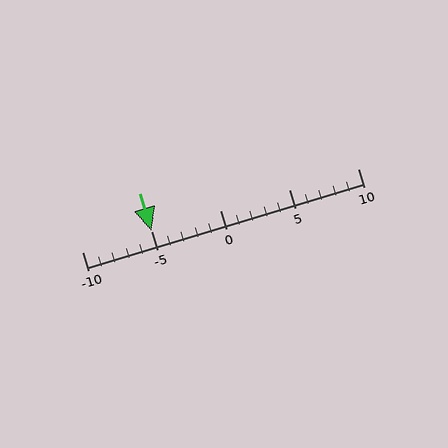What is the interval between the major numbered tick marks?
The major tick marks are spaced 5 units apart.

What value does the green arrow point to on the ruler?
The green arrow points to approximately -5.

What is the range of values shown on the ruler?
The ruler shows values from -10 to 10.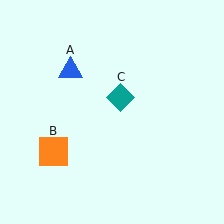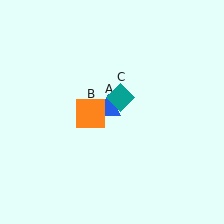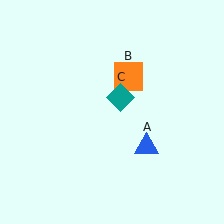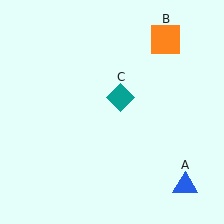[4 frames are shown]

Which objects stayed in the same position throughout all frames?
Teal diamond (object C) remained stationary.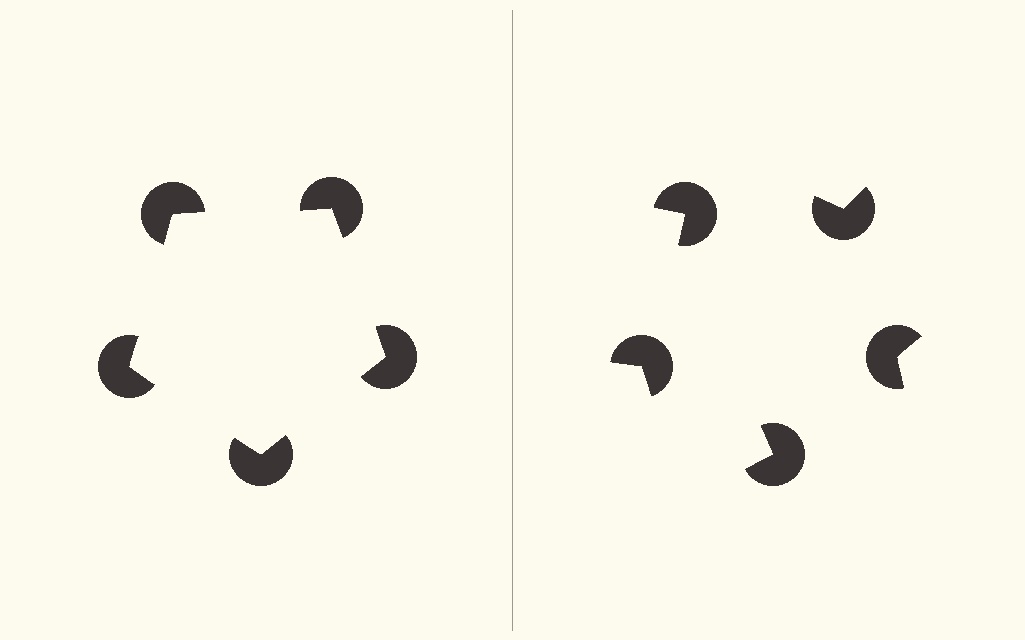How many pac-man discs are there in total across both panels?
10 — 5 on each side.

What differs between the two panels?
The pac-man discs are positioned identically on both sides; only the wedge orientations differ. On the left they align to a pentagon; on the right they are misaligned.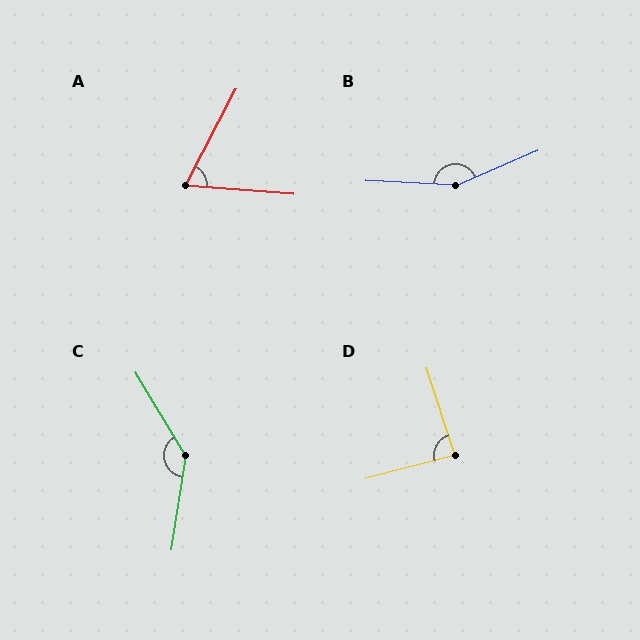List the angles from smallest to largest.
A (67°), D (86°), C (140°), B (154°).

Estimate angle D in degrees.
Approximately 86 degrees.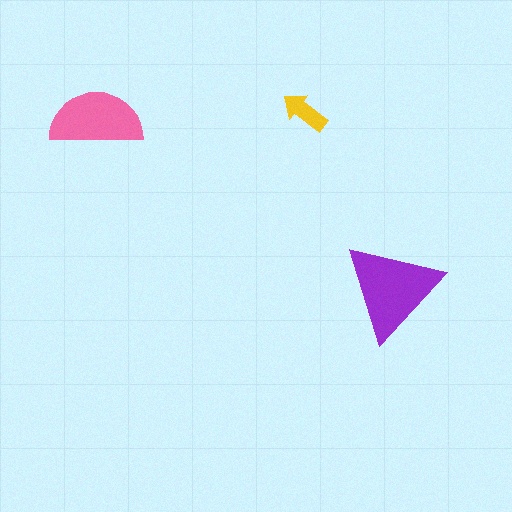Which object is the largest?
The purple triangle.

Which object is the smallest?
The yellow arrow.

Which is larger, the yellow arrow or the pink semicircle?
The pink semicircle.